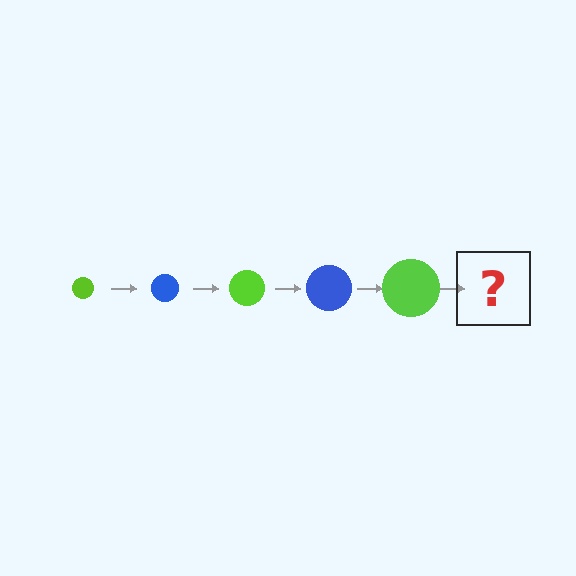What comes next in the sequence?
The next element should be a blue circle, larger than the previous one.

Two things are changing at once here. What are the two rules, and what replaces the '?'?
The two rules are that the circle grows larger each step and the color cycles through lime and blue. The '?' should be a blue circle, larger than the previous one.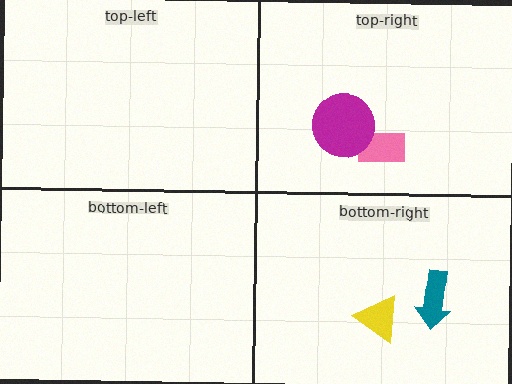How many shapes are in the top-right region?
2.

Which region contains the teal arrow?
The bottom-right region.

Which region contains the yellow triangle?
The bottom-right region.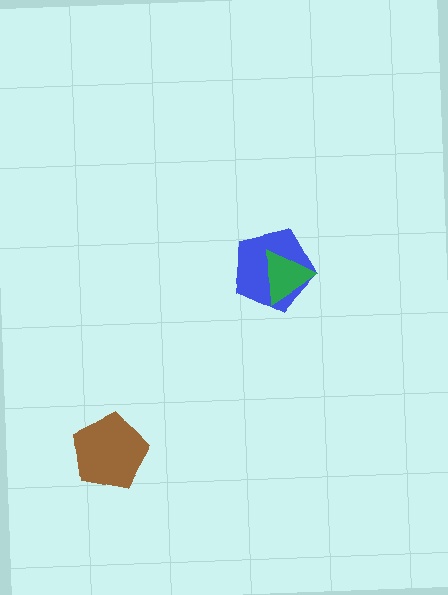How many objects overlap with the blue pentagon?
1 object overlaps with the blue pentagon.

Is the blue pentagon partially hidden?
Yes, it is partially covered by another shape.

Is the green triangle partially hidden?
No, no other shape covers it.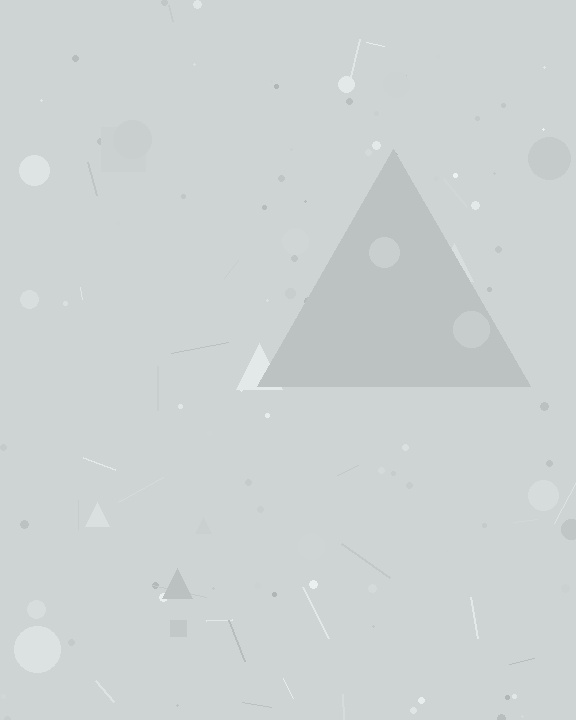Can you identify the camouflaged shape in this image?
The camouflaged shape is a triangle.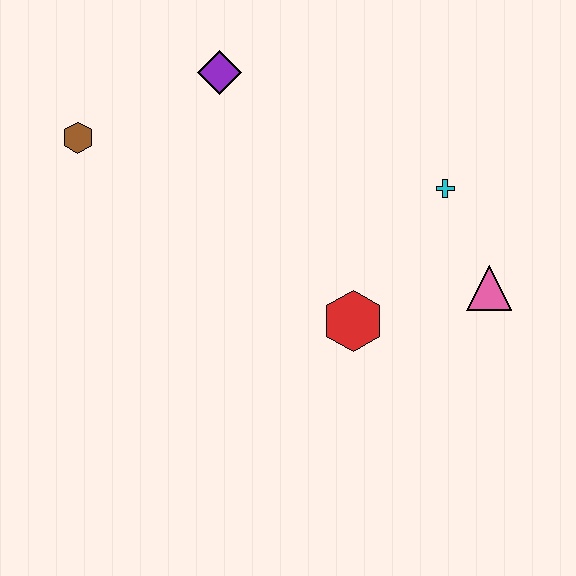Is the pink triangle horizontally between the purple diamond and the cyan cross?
No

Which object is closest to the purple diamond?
The brown hexagon is closest to the purple diamond.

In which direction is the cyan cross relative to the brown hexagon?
The cyan cross is to the right of the brown hexagon.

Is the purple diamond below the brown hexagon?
No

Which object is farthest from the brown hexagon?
The pink triangle is farthest from the brown hexagon.